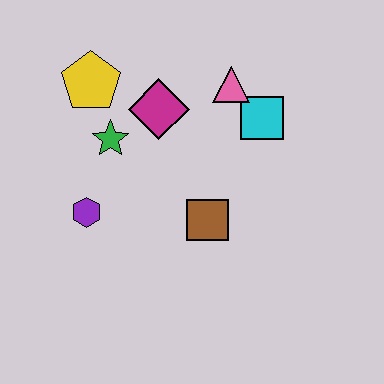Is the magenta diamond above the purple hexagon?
Yes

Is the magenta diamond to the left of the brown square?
Yes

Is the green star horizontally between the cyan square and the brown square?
No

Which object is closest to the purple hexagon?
The green star is closest to the purple hexagon.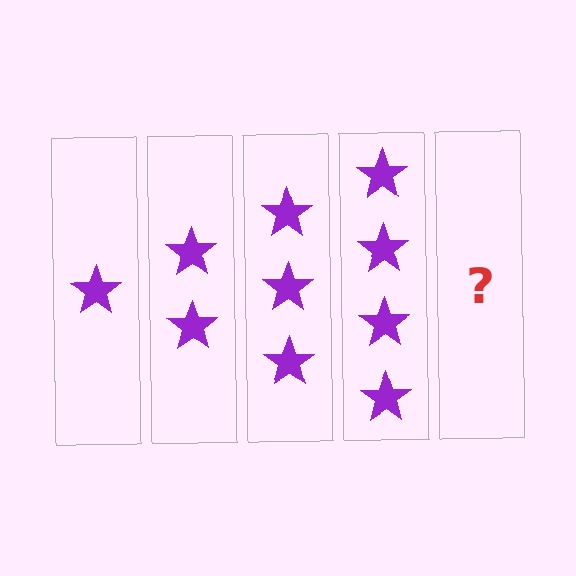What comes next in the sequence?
The next element should be 5 stars.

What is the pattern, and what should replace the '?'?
The pattern is that each step adds one more star. The '?' should be 5 stars.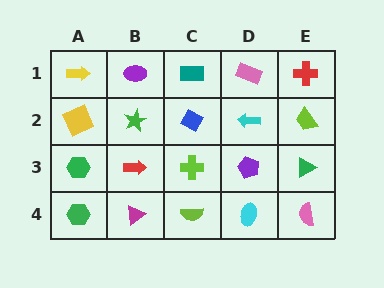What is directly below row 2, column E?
A green triangle.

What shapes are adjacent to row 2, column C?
A teal rectangle (row 1, column C), a lime cross (row 3, column C), a green star (row 2, column B), a cyan arrow (row 2, column D).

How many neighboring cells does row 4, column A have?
2.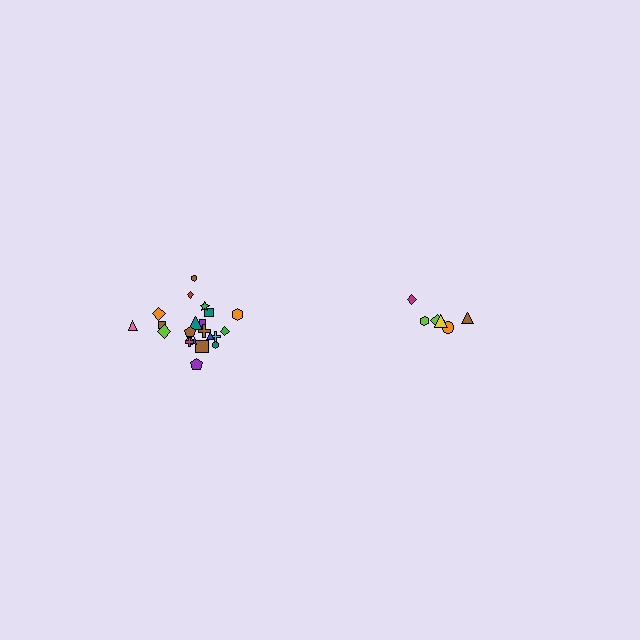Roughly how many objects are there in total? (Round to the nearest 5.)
Roughly 30 objects in total.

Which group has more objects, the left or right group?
The left group.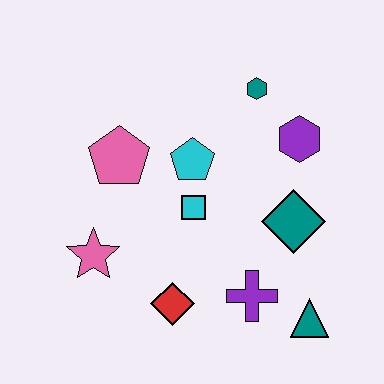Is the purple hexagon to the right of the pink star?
Yes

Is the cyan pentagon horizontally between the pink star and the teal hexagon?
Yes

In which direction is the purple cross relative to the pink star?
The purple cross is to the right of the pink star.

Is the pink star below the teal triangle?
No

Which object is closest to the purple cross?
The teal triangle is closest to the purple cross.